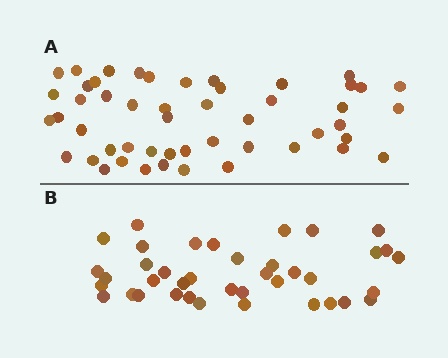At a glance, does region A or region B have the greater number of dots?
Region A (the top region) has more dots.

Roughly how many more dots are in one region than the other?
Region A has roughly 12 or so more dots than region B.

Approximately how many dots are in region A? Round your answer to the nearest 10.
About 50 dots.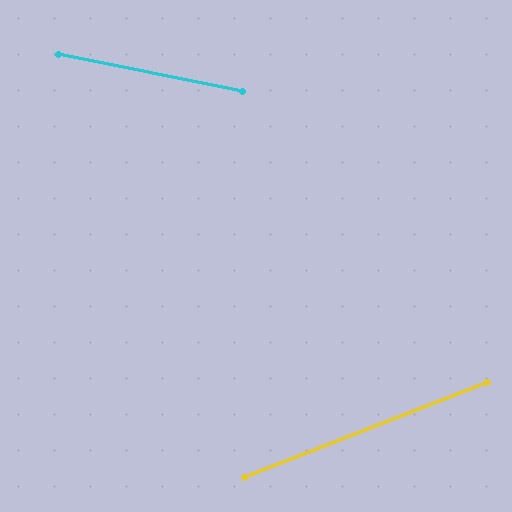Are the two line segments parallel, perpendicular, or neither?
Neither parallel nor perpendicular — they differ by about 33°.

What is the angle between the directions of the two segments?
Approximately 33 degrees.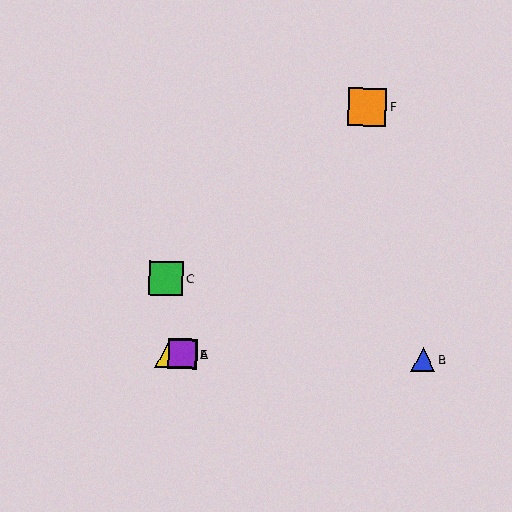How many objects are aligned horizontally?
4 objects (A, B, D, E) are aligned horizontally.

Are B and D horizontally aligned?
Yes, both are at y≈360.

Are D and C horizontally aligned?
No, D is at y≈354 and C is at y≈279.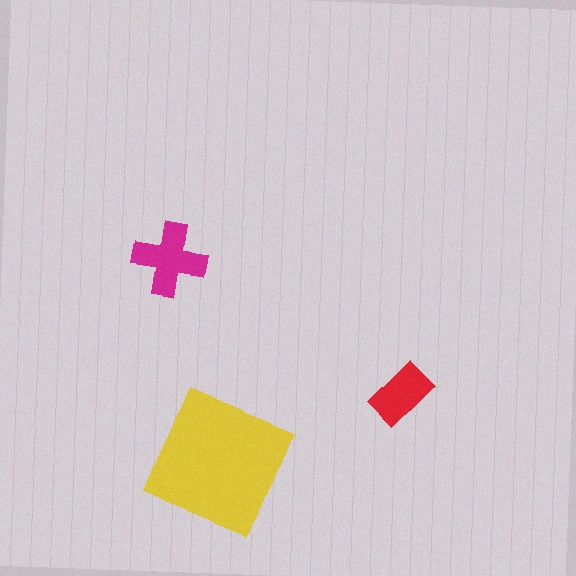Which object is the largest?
The yellow square.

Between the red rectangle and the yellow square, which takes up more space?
The yellow square.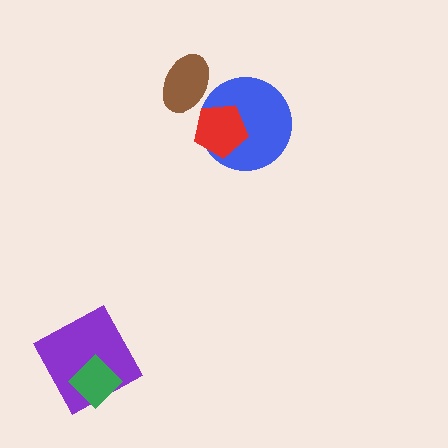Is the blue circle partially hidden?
Yes, it is partially covered by another shape.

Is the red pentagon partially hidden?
No, no other shape covers it.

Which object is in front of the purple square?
The green diamond is in front of the purple square.